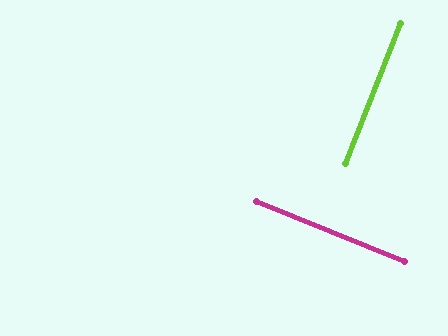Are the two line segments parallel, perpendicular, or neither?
Perpendicular — they meet at approximately 89°.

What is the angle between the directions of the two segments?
Approximately 89 degrees.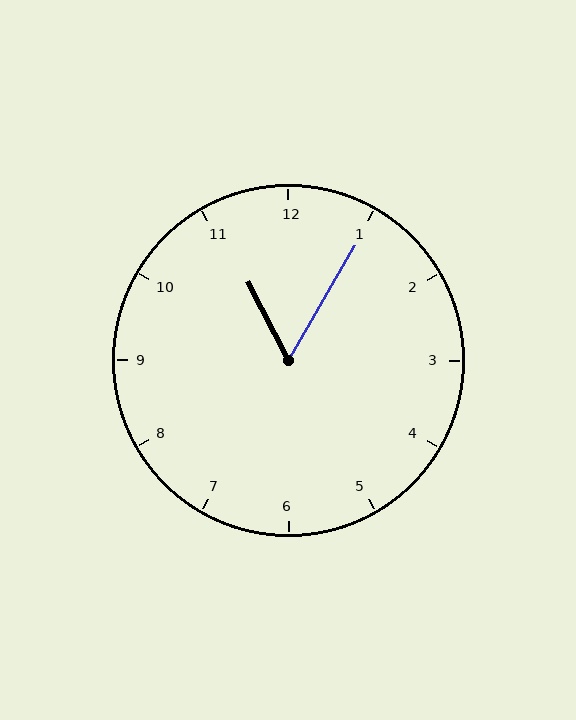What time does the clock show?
11:05.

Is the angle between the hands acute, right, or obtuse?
It is acute.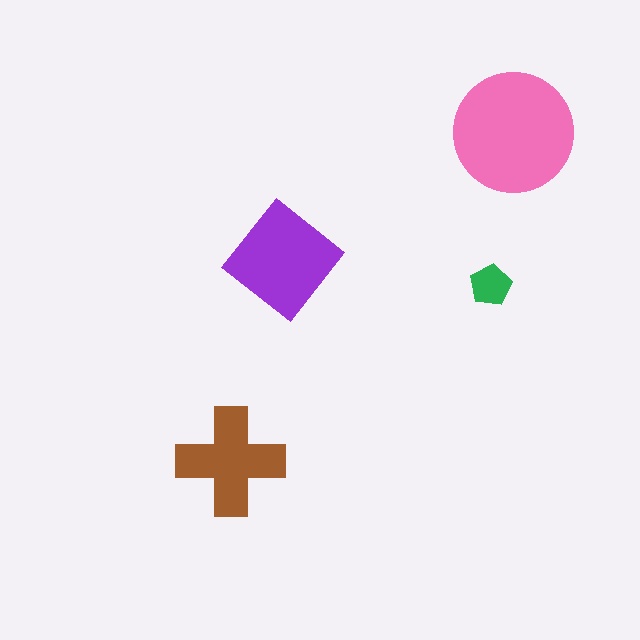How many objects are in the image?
There are 4 objects in the image.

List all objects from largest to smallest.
The pink circle, the purple diamond, the brown cross, the green pentagon.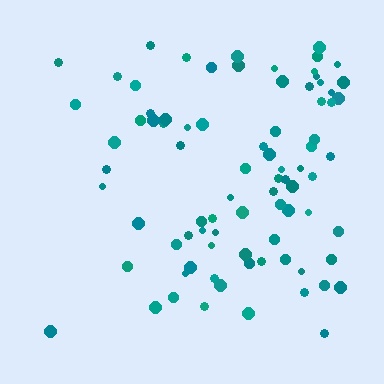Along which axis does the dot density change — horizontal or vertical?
Horizontal.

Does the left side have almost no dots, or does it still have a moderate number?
Still a moderate number, just noticeably fewer than the right.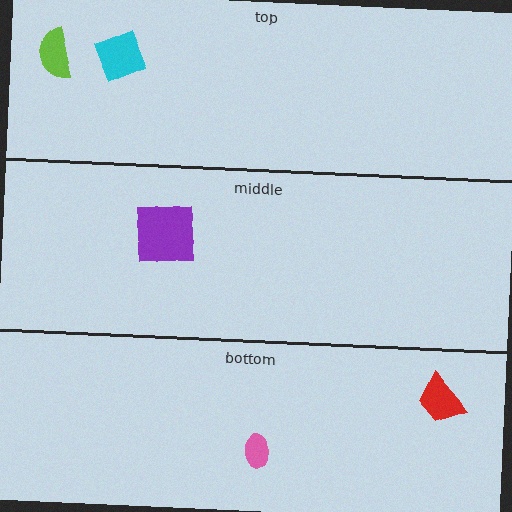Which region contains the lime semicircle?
The top region.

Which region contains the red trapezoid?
The bottom region.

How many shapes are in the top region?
2.